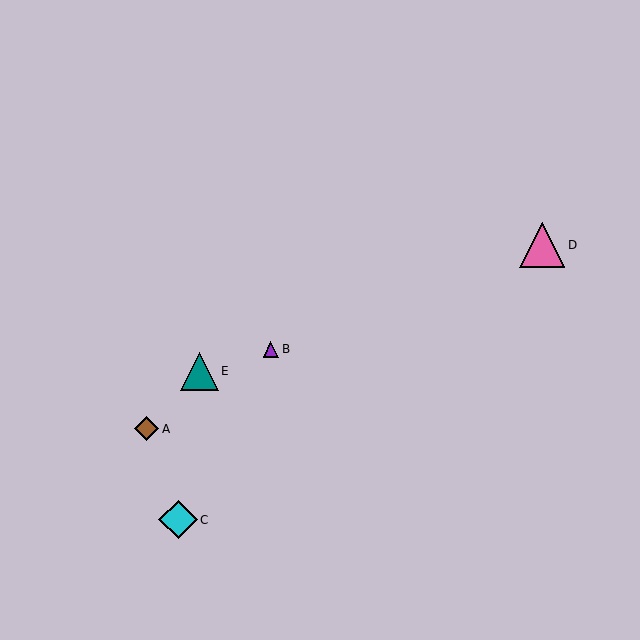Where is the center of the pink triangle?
The center of the pink triangle is at (542, 245).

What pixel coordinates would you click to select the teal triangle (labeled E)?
Click at (199, 371) to select the teal triangle E.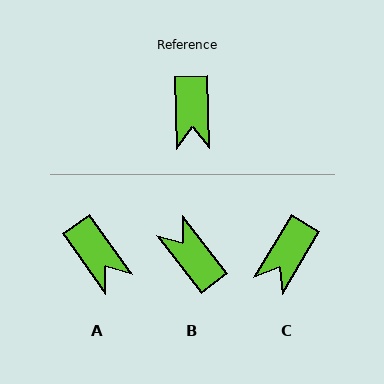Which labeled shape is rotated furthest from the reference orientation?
B, about 144 degrees away.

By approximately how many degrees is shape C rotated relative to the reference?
Approximately 33 degrees clockwise.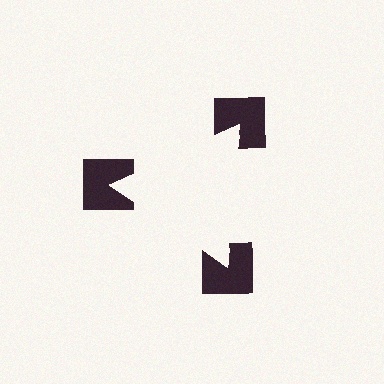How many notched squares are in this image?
There are 3 — one at each vertex of the illusory triangle.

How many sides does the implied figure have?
3 sides.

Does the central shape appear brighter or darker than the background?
It typically appears slightly brighter than the background, even though no actual brightness change is drawn.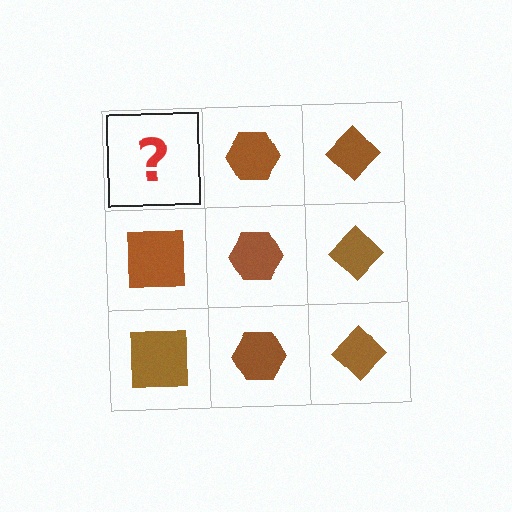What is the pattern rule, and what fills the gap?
The rule is that each column has a consistent shape. The gap should be filled with a brown square.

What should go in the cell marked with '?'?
The missing cell should contain a brown square.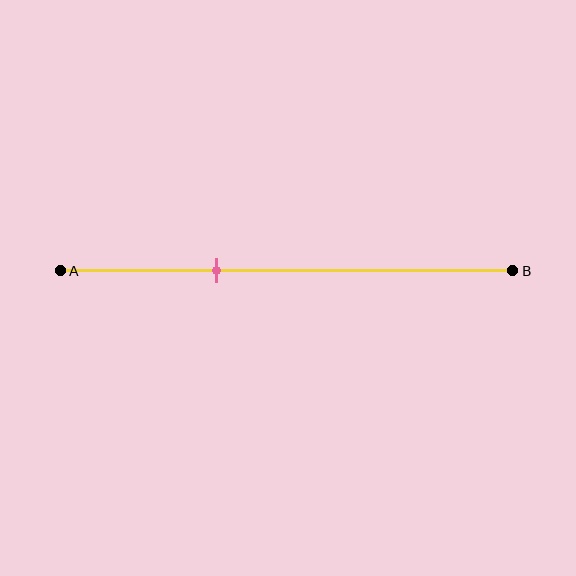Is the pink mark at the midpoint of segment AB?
No, the mark is at about 35% from A, not at the 50% midpoint.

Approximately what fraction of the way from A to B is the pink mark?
The pink mark is approximately 35% of the way from A to B.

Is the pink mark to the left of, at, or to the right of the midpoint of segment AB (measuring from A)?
The pink mark is to the left of the midpoint of segment AB.